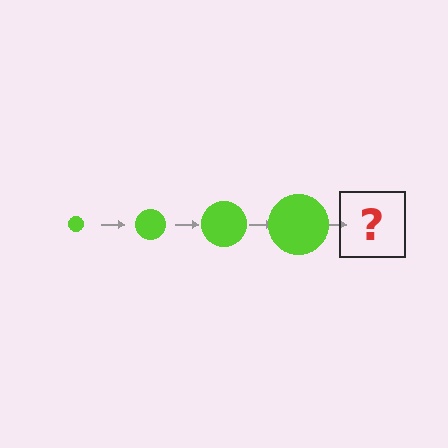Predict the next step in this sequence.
The next step is a lime circle, larger than the previous one.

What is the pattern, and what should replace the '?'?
The pattern is that the circle gets progressively larger each step. The '?' should be a lime circle, larger than the previous one.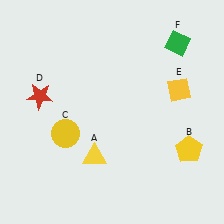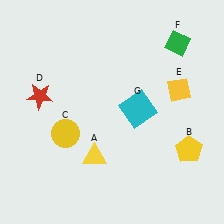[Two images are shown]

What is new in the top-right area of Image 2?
A cyan square (G) was added in the top-right area of Image 2.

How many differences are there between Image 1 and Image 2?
There is 1 difference between the two images.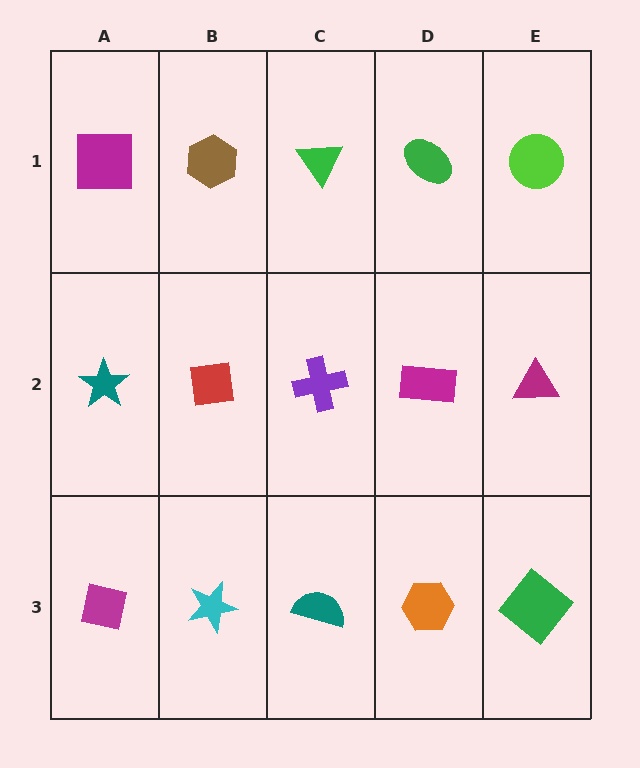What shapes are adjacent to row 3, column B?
A red square (row 2, column B), a magenta square (row 3, column A), a teal semicircle (row 3, column C).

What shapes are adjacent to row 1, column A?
A teal star (row 2, column A), a brown hexagon (row 1, column B).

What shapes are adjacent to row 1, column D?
A magenta rectangle (row 2, column D), a green triangle (row 1, column C), a lime circle (row 1, column E).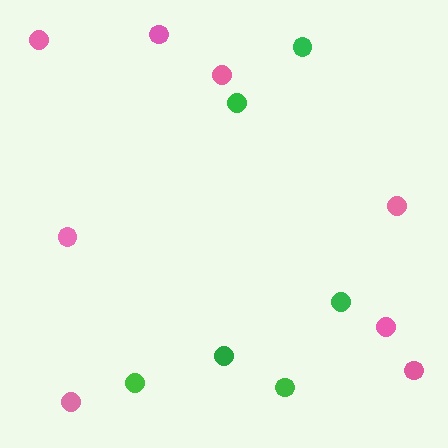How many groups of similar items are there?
There are 2 groups: one group of pink circles (8) and one group of green circles (6).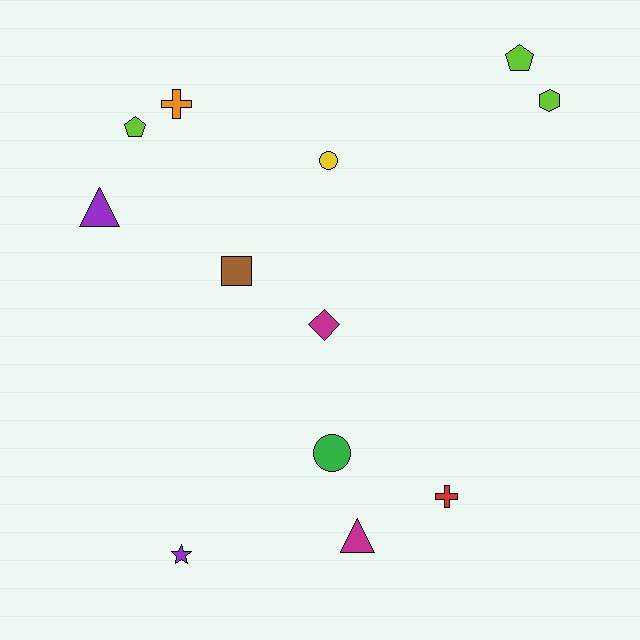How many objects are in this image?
There are 12 objects.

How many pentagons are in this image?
There are 2 pentagons.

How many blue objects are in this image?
There are no blue objects.